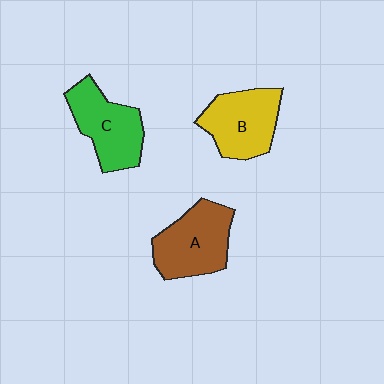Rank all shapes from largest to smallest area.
From largest to smallest: A (brown), B (yellow), C (green).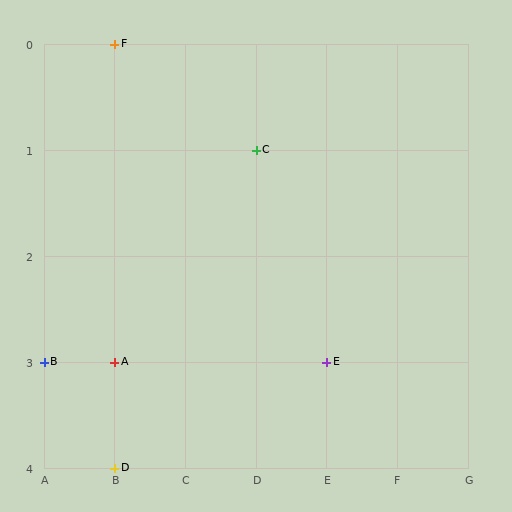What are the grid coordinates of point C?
Point C is at grid coordinates (D, 1).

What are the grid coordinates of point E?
Point E is at grid coordinates (E, 3).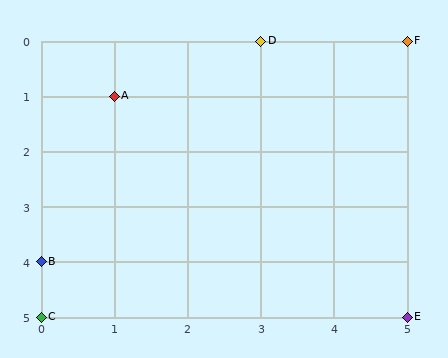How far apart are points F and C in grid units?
Points F and C are 5 columns and 5 rows apart (about 7.1 grid units diagonally).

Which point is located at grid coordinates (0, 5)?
Point C is at (0, 5).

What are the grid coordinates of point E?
Point E is at grid coordinates (5, 5).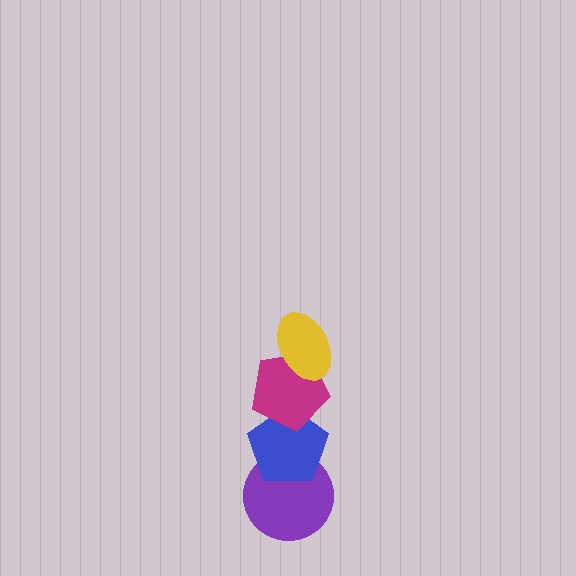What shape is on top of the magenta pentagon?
The yellow ellipse is on top of the magenta pentagon.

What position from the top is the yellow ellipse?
The yellow ellipse is 1st from the top.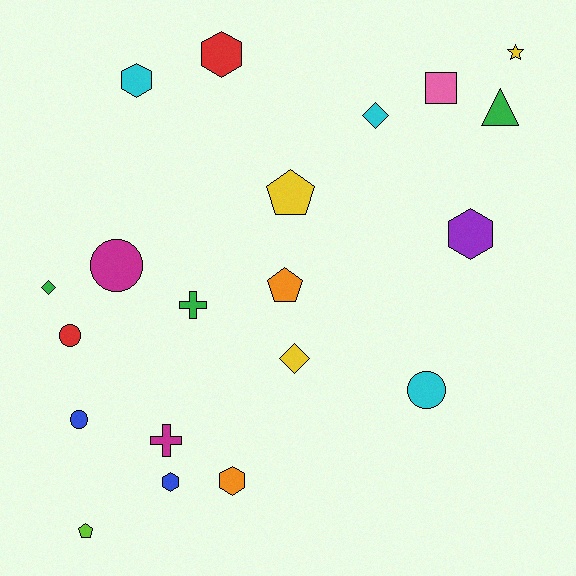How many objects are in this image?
There are 20 objects.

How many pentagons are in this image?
There are 3 pentagons.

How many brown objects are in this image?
There are no brown objects.